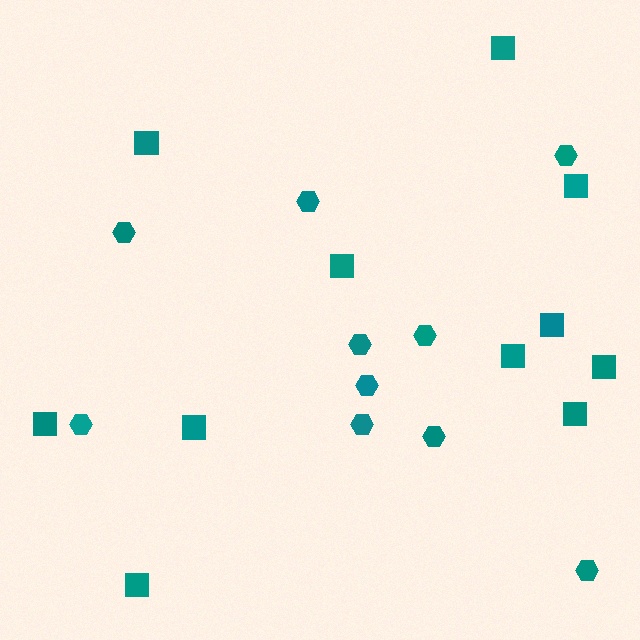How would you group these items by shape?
There are 2 groups: one group of hexagons (10) and one group of squares (11).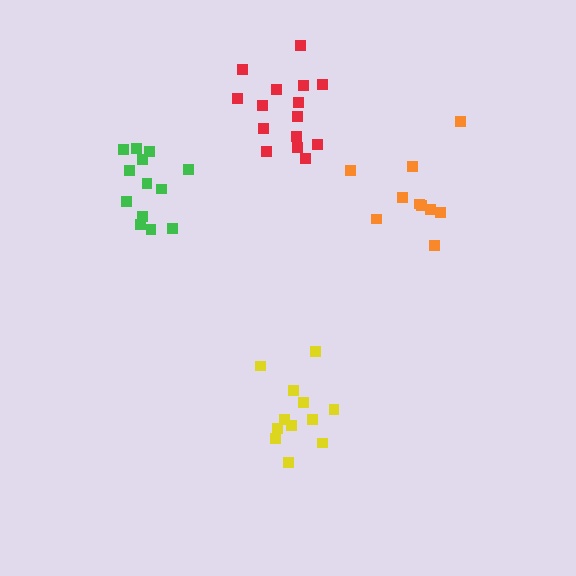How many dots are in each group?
Group 1: 13 dots, Group 2: 12 dots, Group 3: 15 dots, Group 4: 10 dots (50 total).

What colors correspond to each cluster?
The clusters are colored: green, yellow, red, orange.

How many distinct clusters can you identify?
There are 4 distinct clusters.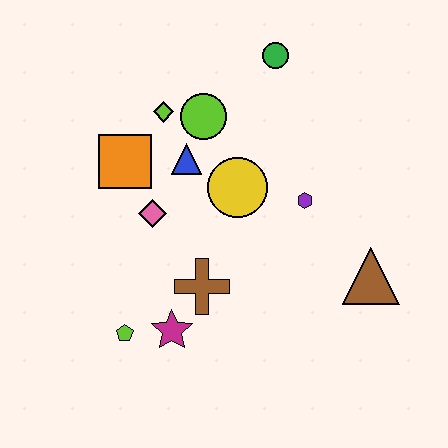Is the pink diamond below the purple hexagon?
Yes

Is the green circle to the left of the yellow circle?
No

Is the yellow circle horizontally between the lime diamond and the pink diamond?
No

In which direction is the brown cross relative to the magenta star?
The brown cross is above the magenta star.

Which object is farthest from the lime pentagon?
The green circle is farthest from the lime pentagon.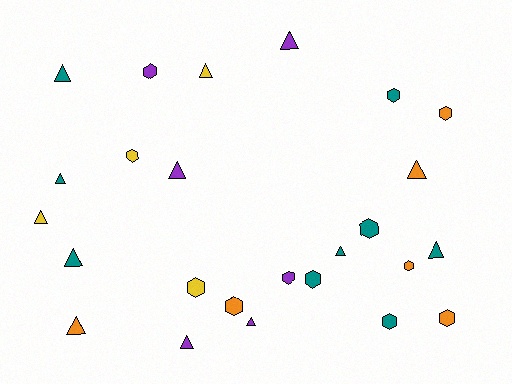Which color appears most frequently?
Teal, with 9 objects.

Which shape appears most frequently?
Triangle, with 13 objects.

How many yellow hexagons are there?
There are 2 yellow hexagons.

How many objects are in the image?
There are 25 objects.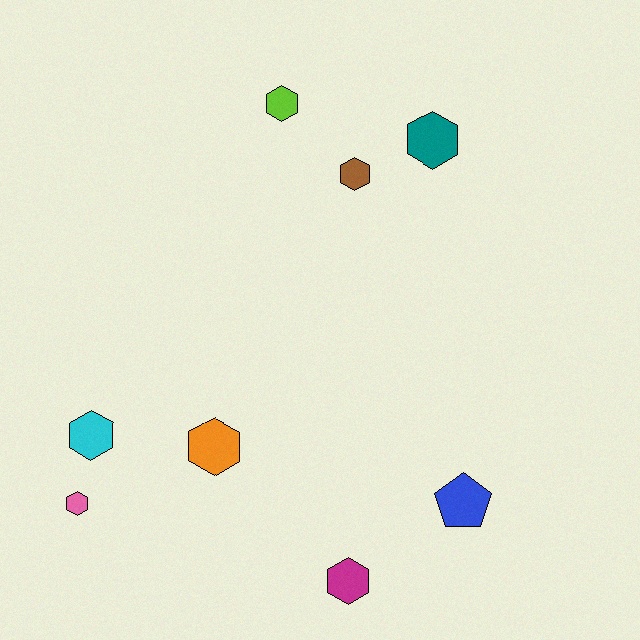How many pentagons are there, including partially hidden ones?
There is 1 pentagon.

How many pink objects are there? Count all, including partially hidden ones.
There is 1 pink object.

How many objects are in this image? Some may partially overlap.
There are 8 objects.